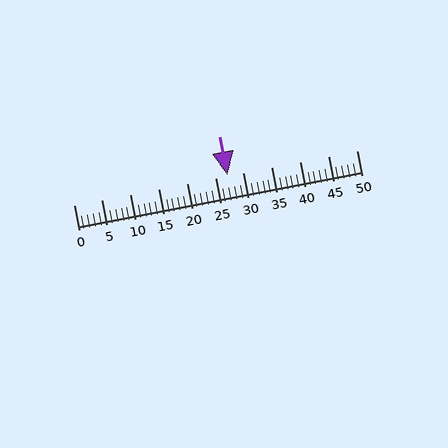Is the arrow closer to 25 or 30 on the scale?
The arrow is closer to 25.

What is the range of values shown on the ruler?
The ruler shows values from 0 to 50.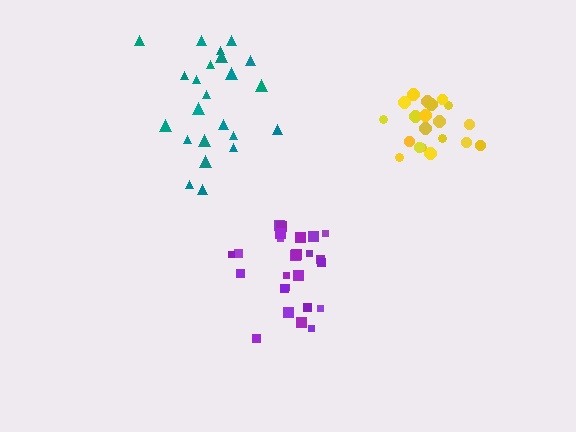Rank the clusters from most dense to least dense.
yellow, purple, teal.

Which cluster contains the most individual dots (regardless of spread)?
Purple (25).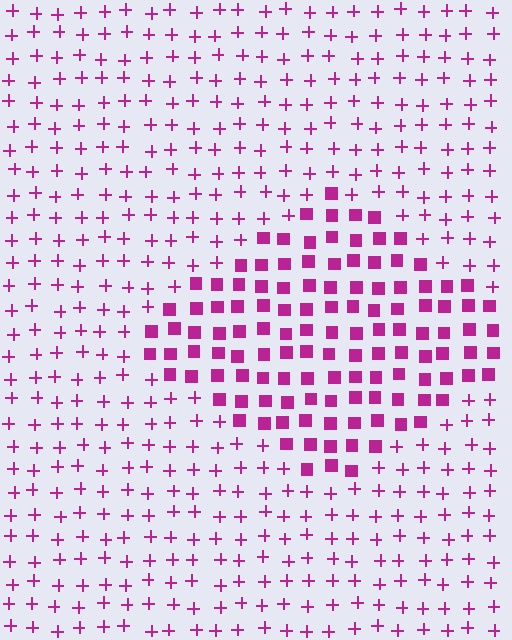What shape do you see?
I see a diamond.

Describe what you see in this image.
The image is filled with small magenta elements arranged in a uniform grid. A diamond-shaped region contains squares, while the surrounding area contains plus signs. The boundary is defined purely by the change in element shape.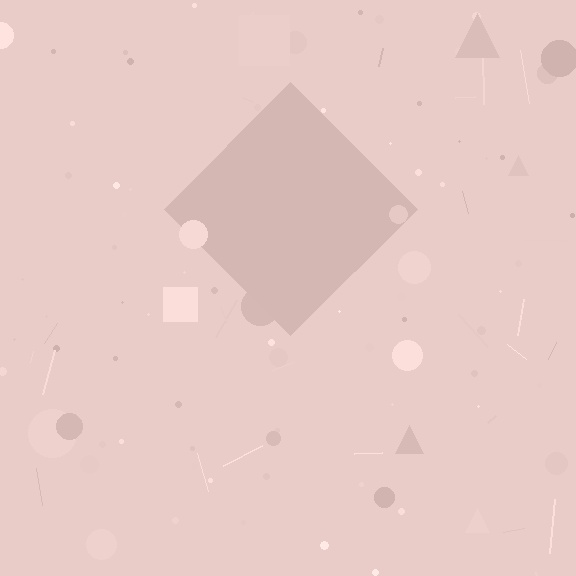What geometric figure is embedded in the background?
A diamond is embedded in the background.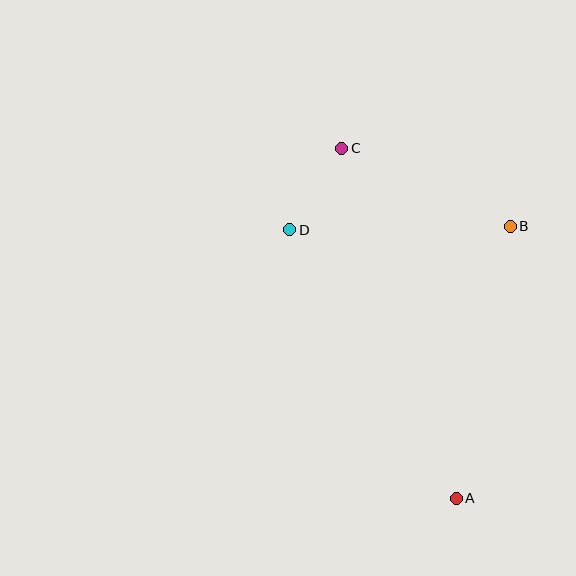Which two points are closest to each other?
Points C and D are closest to each other.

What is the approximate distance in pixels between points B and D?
The distance between B and D is approximately 221 pixels.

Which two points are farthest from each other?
Points A and C are farthest from each other.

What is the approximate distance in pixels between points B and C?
The distance between B and C is approximately 186 pixels.